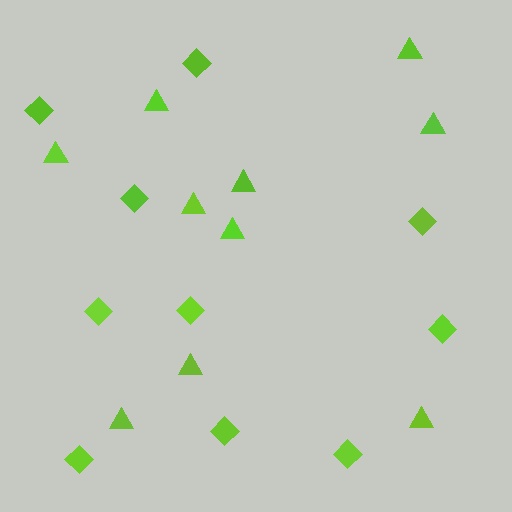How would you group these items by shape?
There are 2 groups: one group of triangles (10) and one group of diamonds (10).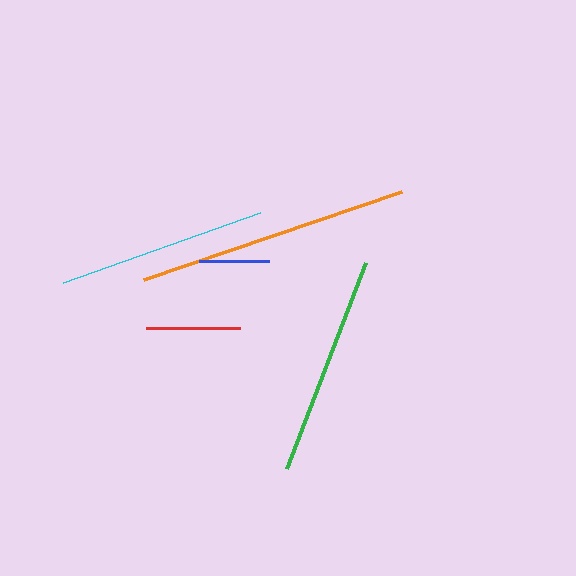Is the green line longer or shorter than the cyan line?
The green line is longer than the cyan line.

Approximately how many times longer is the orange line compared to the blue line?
The orange line is approximately 3.9 times the length of the blue line.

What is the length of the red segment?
The red segment is approximately 94 pixels long.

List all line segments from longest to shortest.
From longest to shortest: orange, green, cyan, red, blue.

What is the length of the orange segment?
The orange segment is approximately 272 pixels long.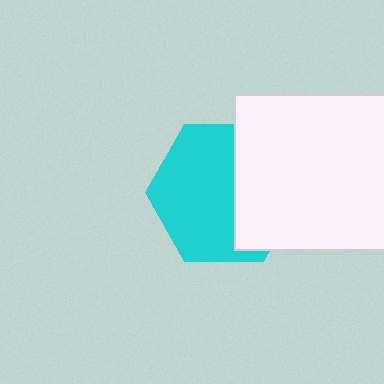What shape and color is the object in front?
The object in front is a white square.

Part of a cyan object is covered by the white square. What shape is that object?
It is a hexagon.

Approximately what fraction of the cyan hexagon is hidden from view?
Roughly 40% of the cyan hexagon is hidden behind the white square.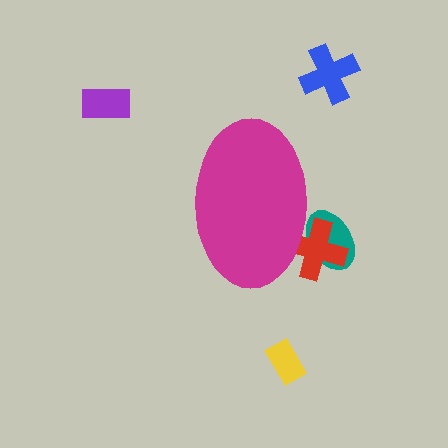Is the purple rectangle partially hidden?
No, the purple rectangle is fully visible.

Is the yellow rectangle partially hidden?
No, the yellow rectangle is fully visible.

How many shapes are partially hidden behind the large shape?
2 shapes are partially hidden.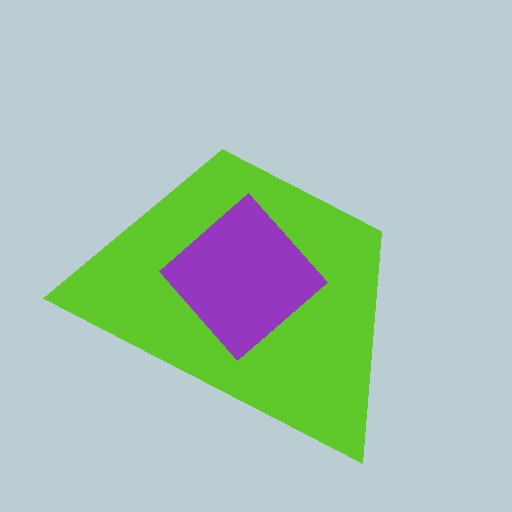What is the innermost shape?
The purple diamond.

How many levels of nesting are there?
2.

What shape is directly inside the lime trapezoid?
The purple diamond.